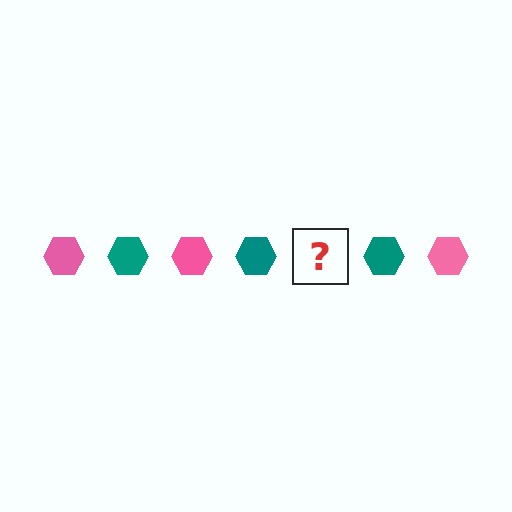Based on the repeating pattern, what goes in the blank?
The blank should be a pink hexagon.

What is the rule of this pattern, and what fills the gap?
The rule is that the pattern cycles through pink, teal hexagons. The gap should be filled with a pink hexagon.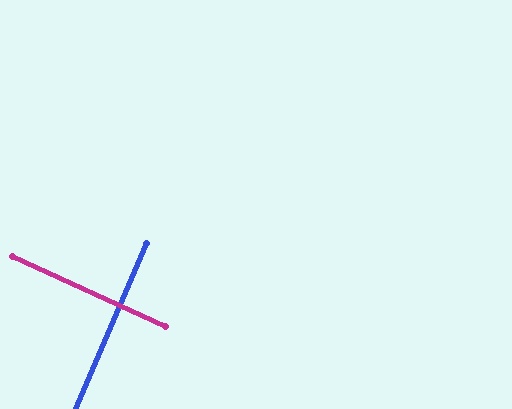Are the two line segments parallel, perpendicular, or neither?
Perpendicular — they meet at approximately 88°.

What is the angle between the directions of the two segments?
Approximately 88 degrees.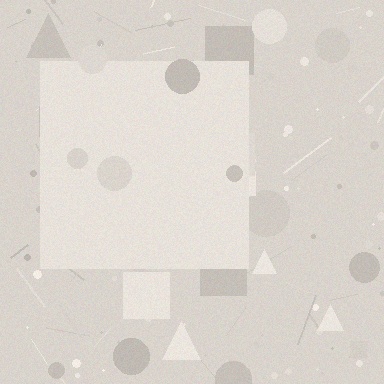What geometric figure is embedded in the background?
A square is embedded in the background.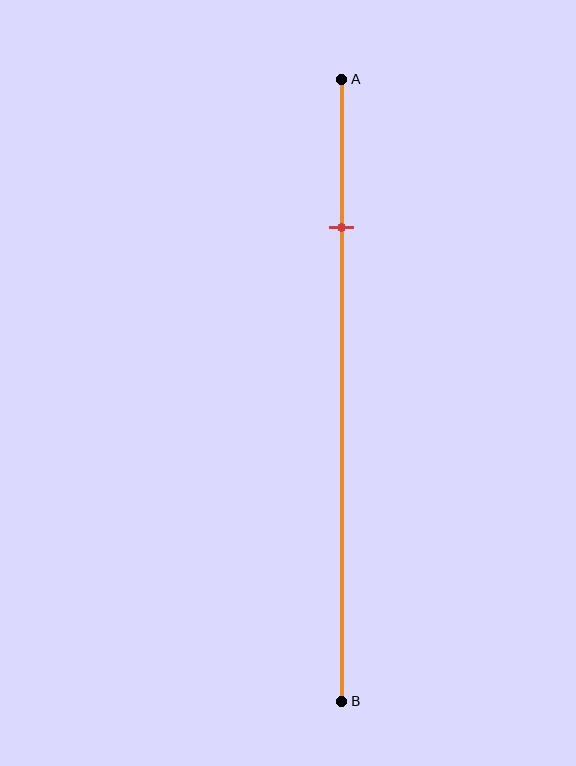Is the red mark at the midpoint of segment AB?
No, the mark is at about 25% from A, not at the 50% midpoint.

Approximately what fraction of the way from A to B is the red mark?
The red mark is approximately 25% of the way from A to B.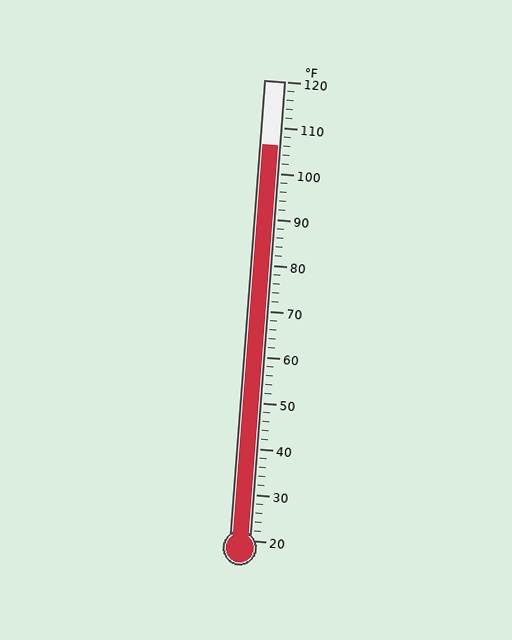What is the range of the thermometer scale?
The thermometer scale ranges from 20°F to 120°F.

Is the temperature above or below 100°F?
The temperature is above 100°F.